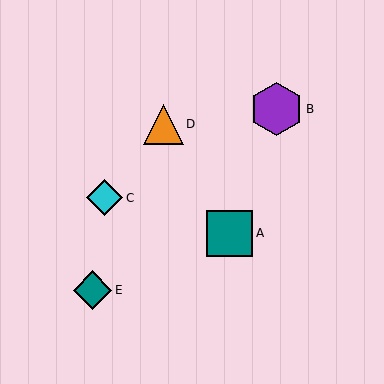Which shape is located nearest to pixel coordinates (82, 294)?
The teal diamond (labeled E) at (92, 290) is nearest to that location.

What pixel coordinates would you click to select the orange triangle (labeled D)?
Click at (163, 124) to select the orange triangle D.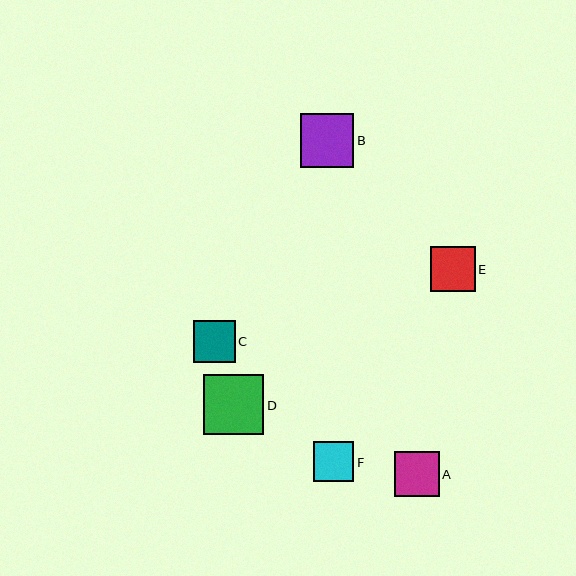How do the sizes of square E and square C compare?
Square E and square C are approximately the same size.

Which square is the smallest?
Square F is the smallest with a size of approximately 40 pixels.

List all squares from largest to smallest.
From largest to smallest: D, B, E, A, C, F.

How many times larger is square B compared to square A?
Square B is approximately 1.2 times the size of square A.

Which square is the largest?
Square D is the largest with a size of approximately 60 pixels.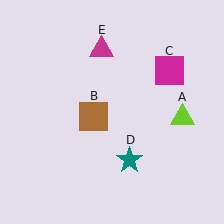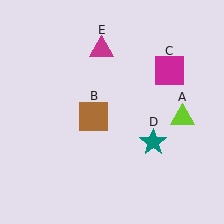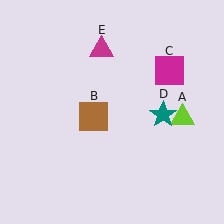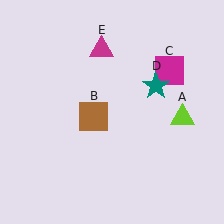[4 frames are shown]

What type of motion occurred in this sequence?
The teal star (object D) rotated counterclockwise around the center of the scene.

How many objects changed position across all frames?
1 object changed position: teal star (object D).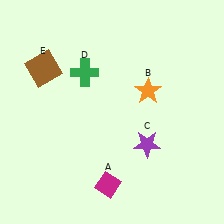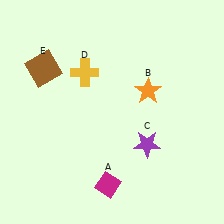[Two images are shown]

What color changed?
The cross (D) changed from green in Image 1 to yellow in Image 2.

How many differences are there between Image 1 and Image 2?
There is 1 difference between the two images.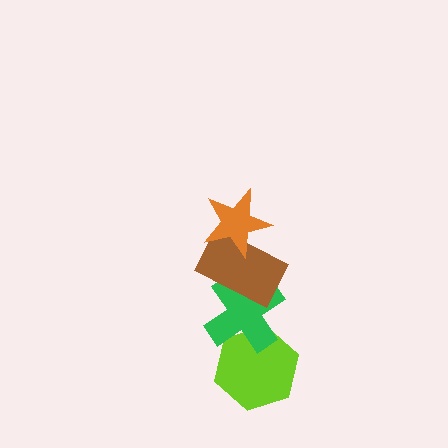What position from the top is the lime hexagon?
The lime hexagon is 4th from the top.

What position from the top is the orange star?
The orange star is 1st from the top.